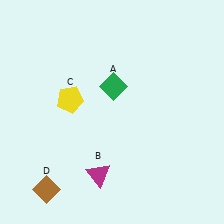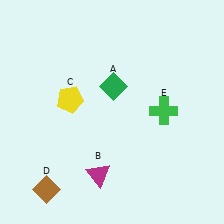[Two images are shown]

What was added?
A green cross (E) was added in Image 2.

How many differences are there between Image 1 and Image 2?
There is 1 difference between the two images.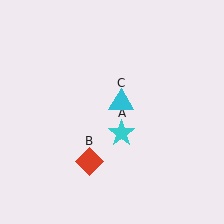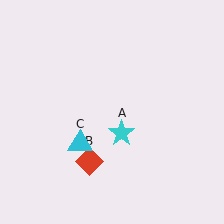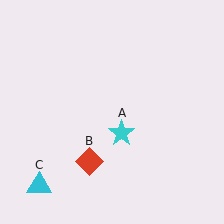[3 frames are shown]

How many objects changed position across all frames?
1 object changed position: cyan triangle (object C).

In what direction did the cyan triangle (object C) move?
The cyan triangle (object C) moved down and to the left.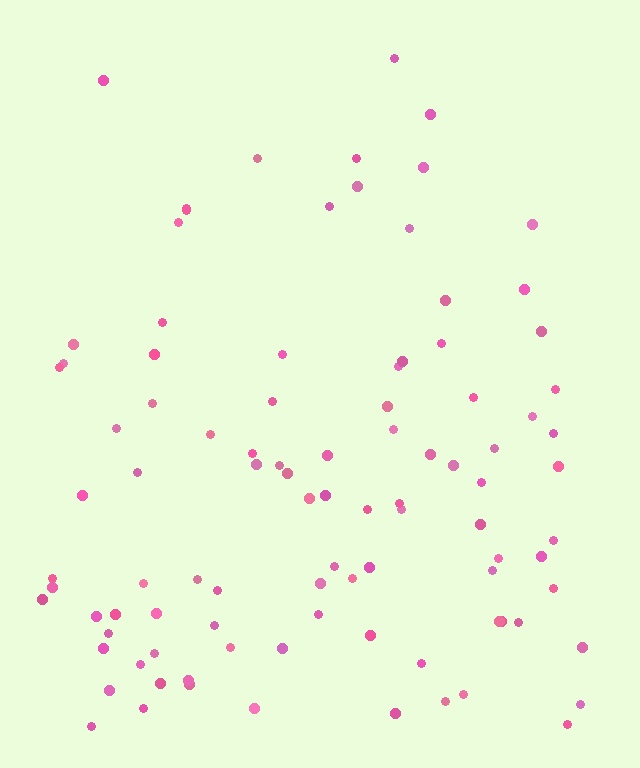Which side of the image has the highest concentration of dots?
The bottom.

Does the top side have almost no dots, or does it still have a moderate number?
Still a moderate number, just noticeably fewer than the bottom.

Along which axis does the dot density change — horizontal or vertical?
Vertical.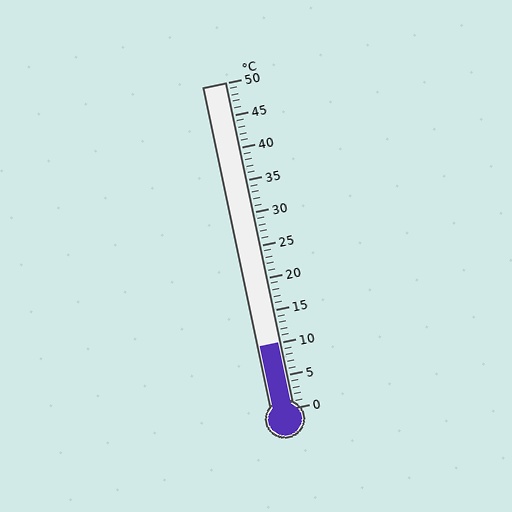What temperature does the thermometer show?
The thermometer shows approximately 10°C.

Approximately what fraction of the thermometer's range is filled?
The thermometer is filled to approximately 20% of its range.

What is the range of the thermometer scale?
The thermometer scale ranges from 0°C to 50°C.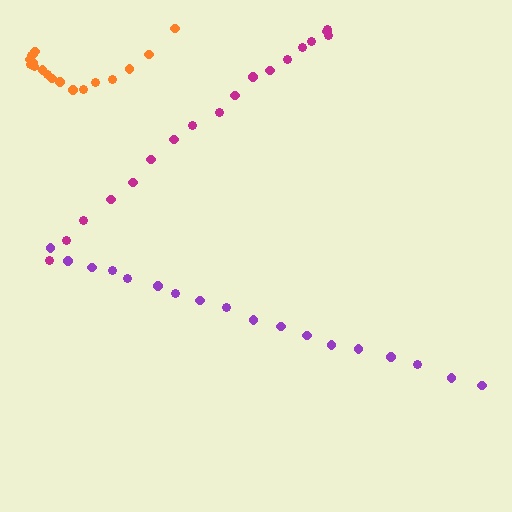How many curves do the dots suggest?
There are 3 distinct paths.